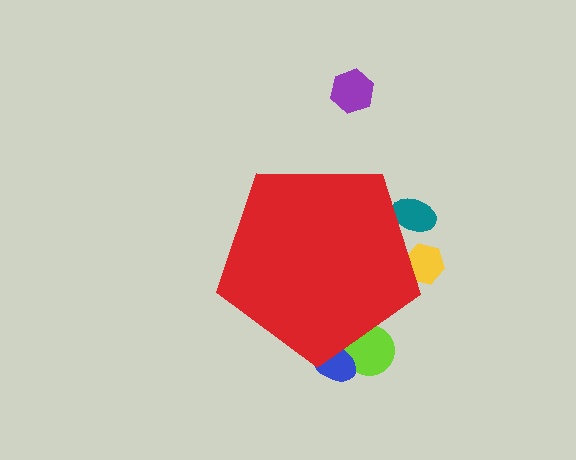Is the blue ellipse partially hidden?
Yes, the blue ellipse is partially hidden behind the red pentagon.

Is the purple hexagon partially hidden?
No, the purple hexagon is fully visible.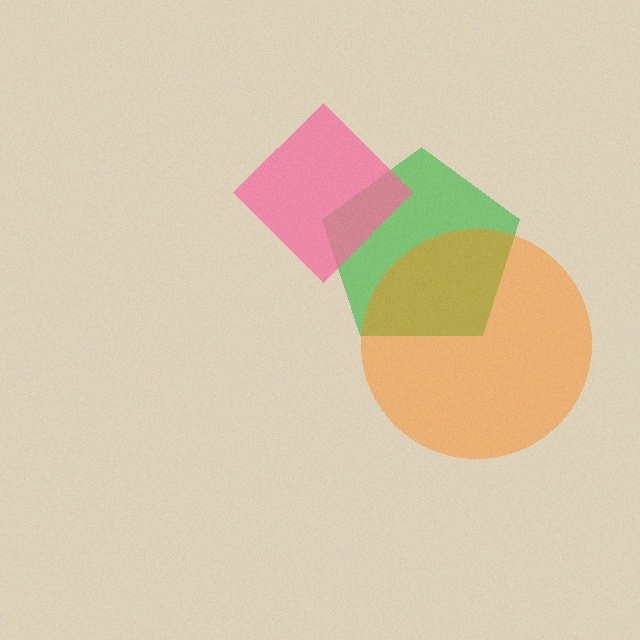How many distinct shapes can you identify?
There are 3 distinct shapes: a green pentagon, an orange circle, a pink diamond.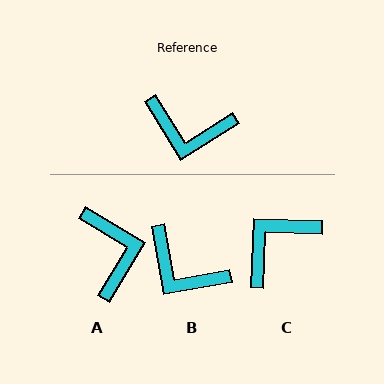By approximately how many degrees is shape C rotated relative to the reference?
Approximately 124 degrees clockwise.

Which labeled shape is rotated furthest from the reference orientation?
C, about 124 degrees away.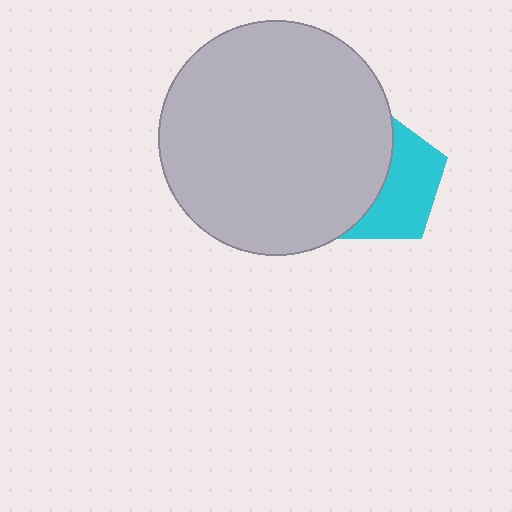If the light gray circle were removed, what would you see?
You would see the complete cyan pentagon.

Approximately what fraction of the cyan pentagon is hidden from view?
Roughly 52% of the cyan pentagon is hidden behind the light gray circle.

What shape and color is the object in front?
The object in front is a light gray circle.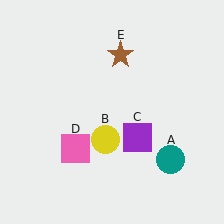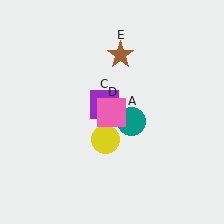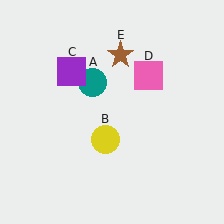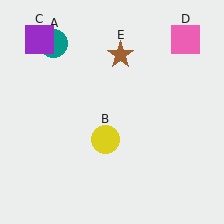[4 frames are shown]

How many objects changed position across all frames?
3 objects changed position: teal circle (object A), purple square (object C), pink square (object D).